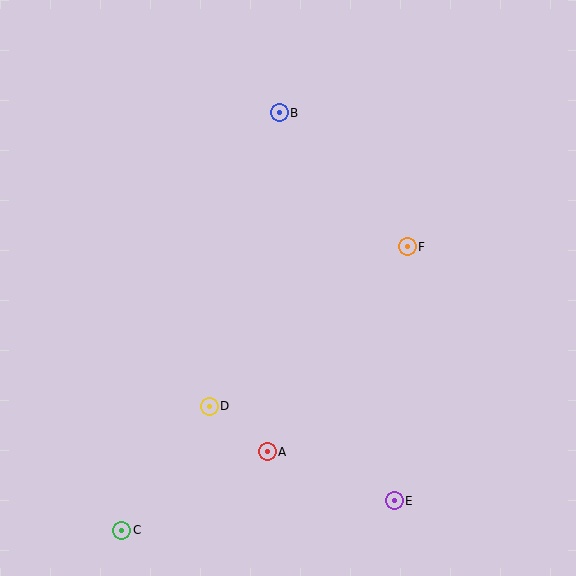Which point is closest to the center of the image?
Point F at (407, 247) is closest to the center.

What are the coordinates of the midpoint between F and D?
The midpoint between F and D is at (308, 327).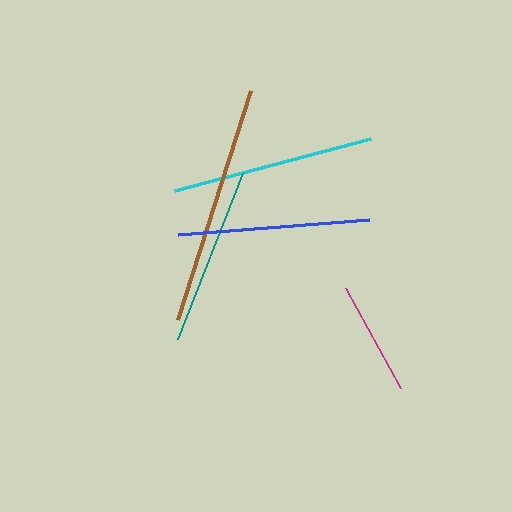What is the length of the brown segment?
The brown segment is approximately 240 pixels long.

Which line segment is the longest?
The brown line is the longest at approximately 240 pixels.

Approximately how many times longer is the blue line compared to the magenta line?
The blue line is approximately 1.7 times the length of the magenta line.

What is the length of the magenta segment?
The magenta segment is approximately 115 pixels long.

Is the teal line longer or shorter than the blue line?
The blue line is longer than the teal line.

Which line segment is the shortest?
The magenta line is the shortest at approximately 115 pixels.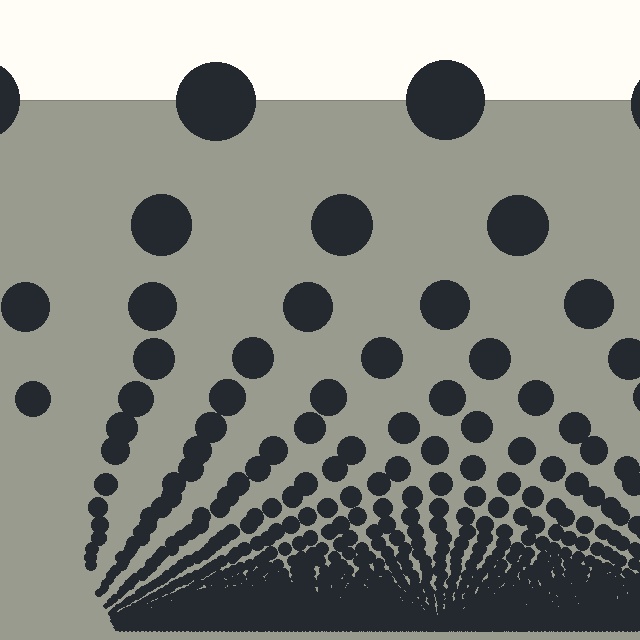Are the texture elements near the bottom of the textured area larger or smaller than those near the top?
Smaller. The gradient is inverted — elements near the bottom are smaller and denser.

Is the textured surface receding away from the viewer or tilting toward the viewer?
The surface appears to tilt toward the viewer. Texture elements get larger and sparser toward the top.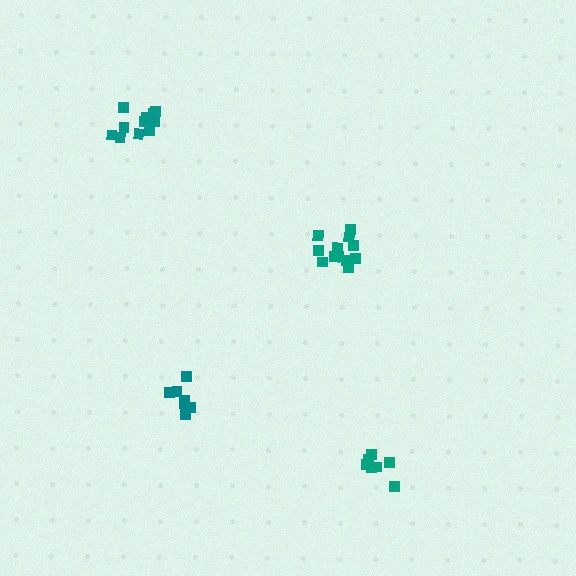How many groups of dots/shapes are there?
There are 4 groups.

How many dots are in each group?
Group 1: 7 dots, Group 2: 7 dots, Group 3: 12 dots, Group 4: 12 dots (38 total).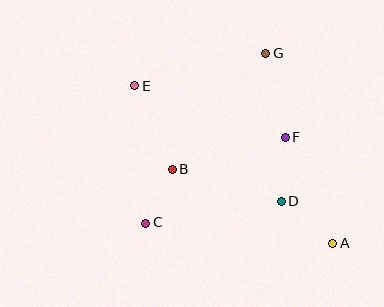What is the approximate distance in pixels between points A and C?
The distance between A and C is approximately 189 pixels.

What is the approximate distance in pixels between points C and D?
The distance between C and D is approximately 137 pixels.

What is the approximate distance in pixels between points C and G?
The distance between C and G is approximately 208 pixels.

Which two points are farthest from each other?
Points A and E are farthest from each other.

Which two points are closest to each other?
Points B and C are closest to each other.